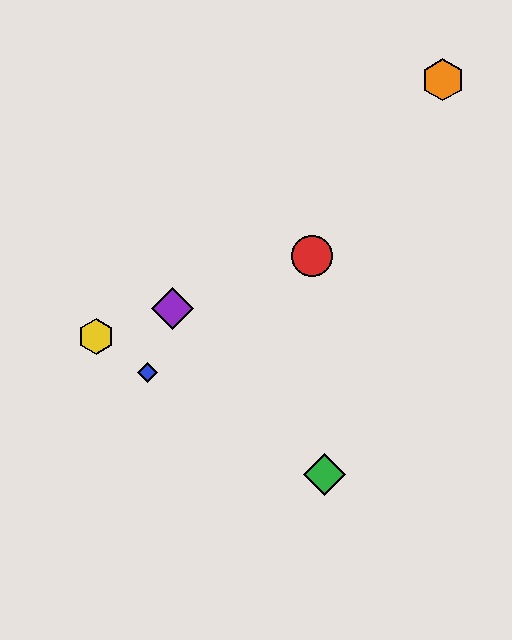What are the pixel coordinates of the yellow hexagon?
The yellow hexagon is at (96, 336).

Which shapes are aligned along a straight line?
The red circle, the yellow hexagon, the purple diamond are aligned along a straight line.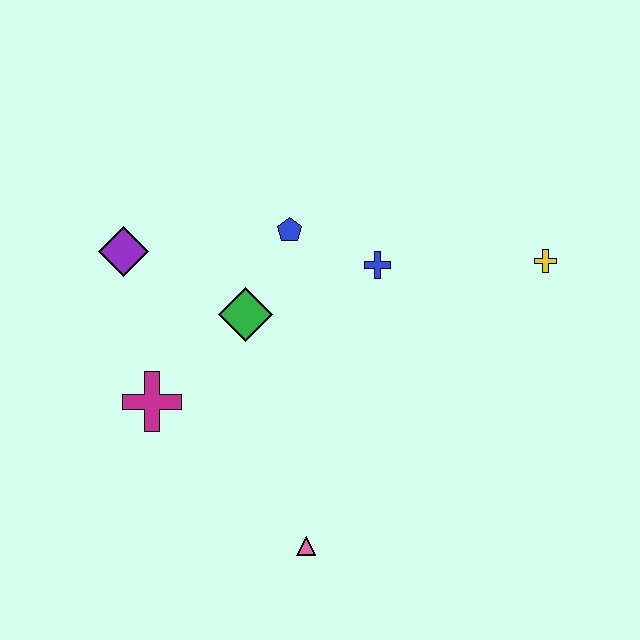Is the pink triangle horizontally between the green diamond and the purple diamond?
No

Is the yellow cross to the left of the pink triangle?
No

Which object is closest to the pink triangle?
The magenta cross is closest to the pink triangle.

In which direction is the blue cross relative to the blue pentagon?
The blue cross is to the right of the blue pentagon.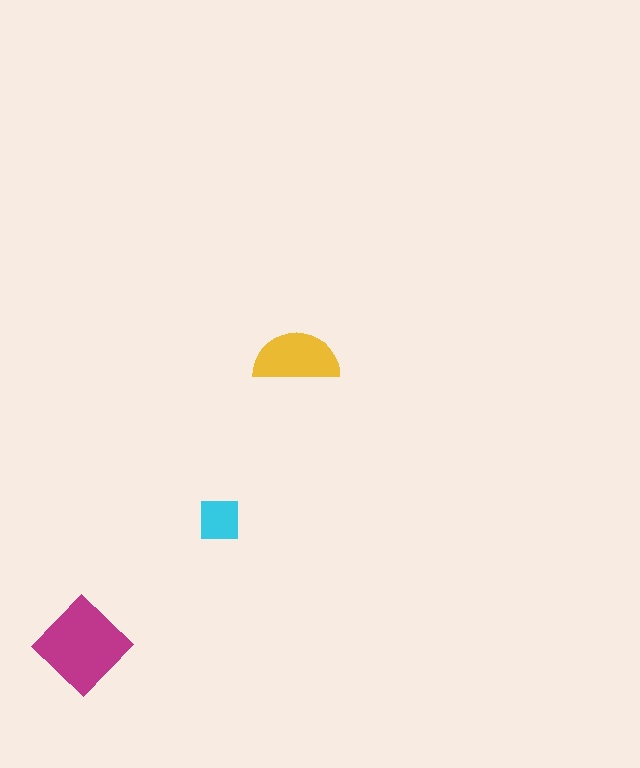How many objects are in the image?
There are 3 objects in the image.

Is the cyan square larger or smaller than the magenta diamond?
Smaller.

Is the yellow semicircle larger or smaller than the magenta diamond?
Smaller.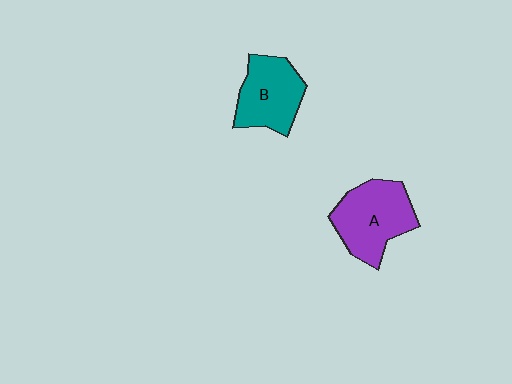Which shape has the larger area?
Shape A (purple).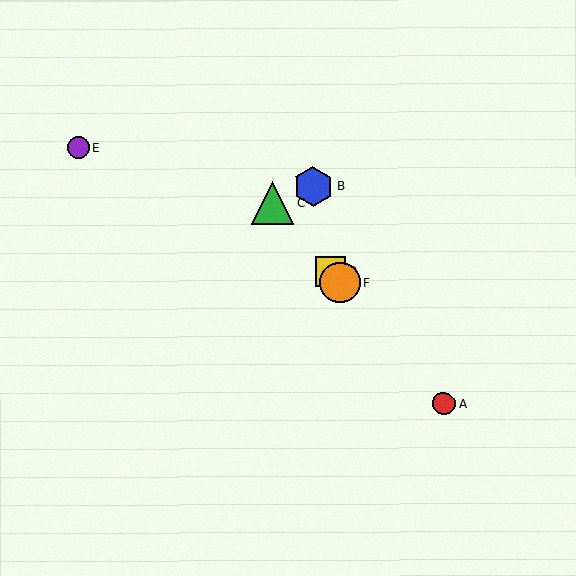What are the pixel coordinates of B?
Object B is at (313, 186).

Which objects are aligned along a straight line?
Objects A, C, D, F are aligned along a straight line.